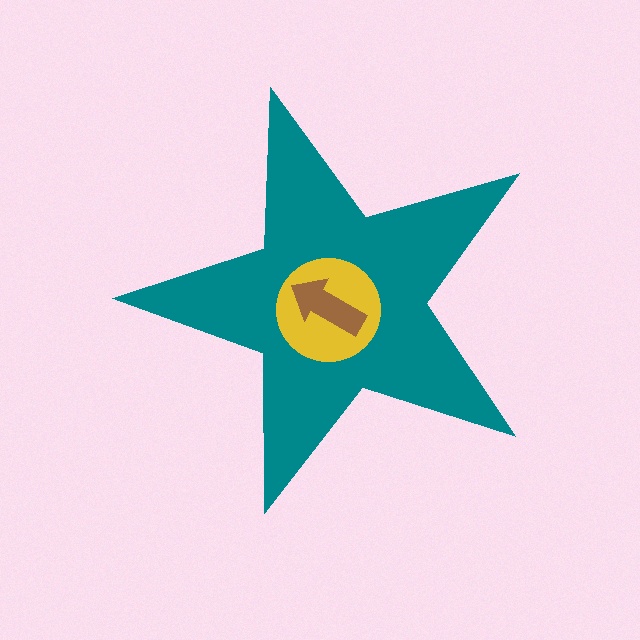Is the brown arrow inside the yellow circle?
Yes.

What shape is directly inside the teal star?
The yellow circle.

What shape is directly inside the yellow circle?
The brown arrow.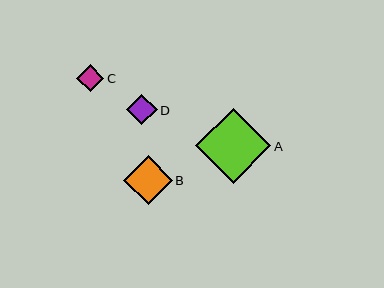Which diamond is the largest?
Diamond A is the largest with a size of approximately 75 pixels.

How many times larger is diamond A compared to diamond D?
Diamond A is approximately 2.5 times the size of diamond D.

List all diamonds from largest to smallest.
From largest to smallest: A, B, D, C.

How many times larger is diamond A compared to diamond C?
Diamond A is approximately 2.8 times the size of diamond C.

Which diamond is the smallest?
Diamond C is the smallest with a size of approximately 27 pixels.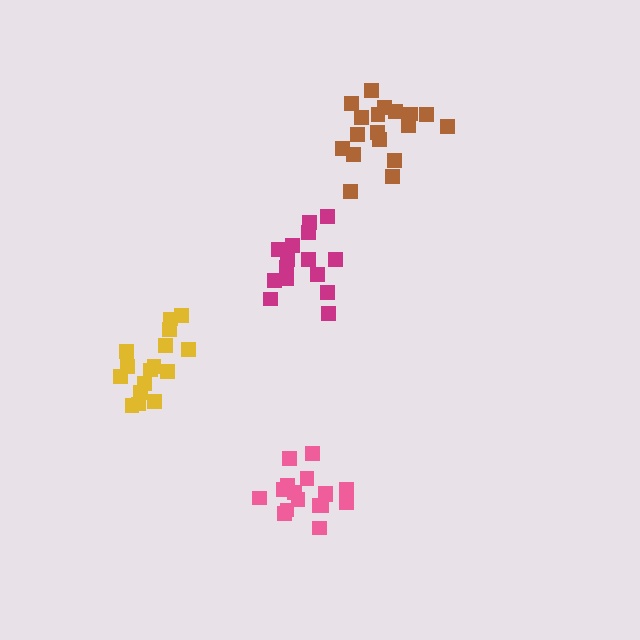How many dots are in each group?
Group 1: 17 dots, Group 2: 18 dots, Group 3: 15 dots, Group 4: 16 dots (66 total).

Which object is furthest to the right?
The brown cluster is rightmost.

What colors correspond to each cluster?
The clusters are colored: pink, brown, magenta, yellow.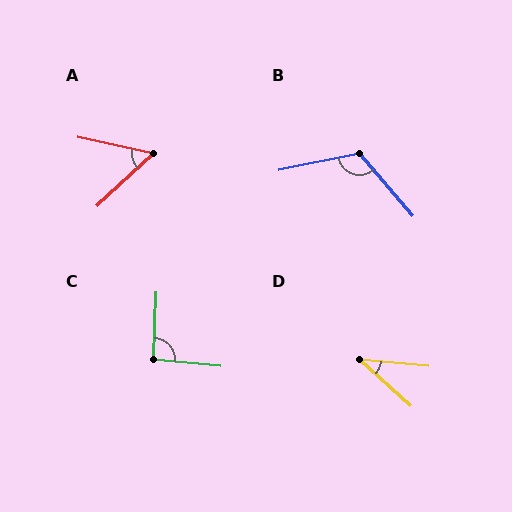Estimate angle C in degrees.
Approximately 94 degrees.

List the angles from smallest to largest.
D (37°), A (55°), C (94°), B (119°).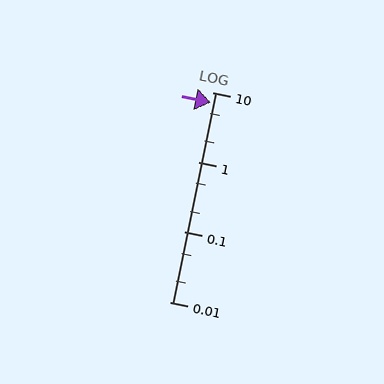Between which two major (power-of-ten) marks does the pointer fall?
The pointer is between 1 and 10.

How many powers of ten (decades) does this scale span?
The scale spans 3 decades, from 0.01 to 10.